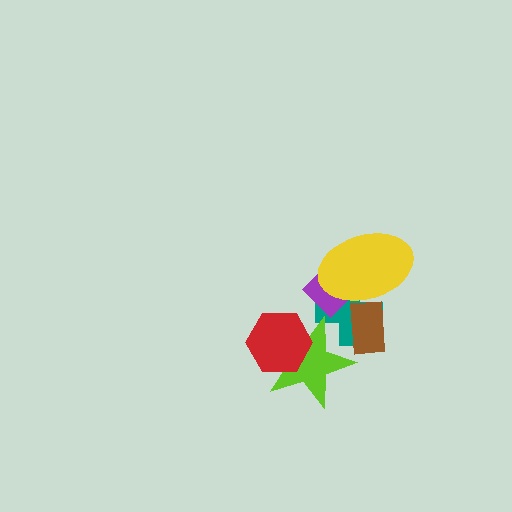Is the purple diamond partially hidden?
Yes, it is partially covered by another shape.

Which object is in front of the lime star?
The red hexagon is in front of the lime star.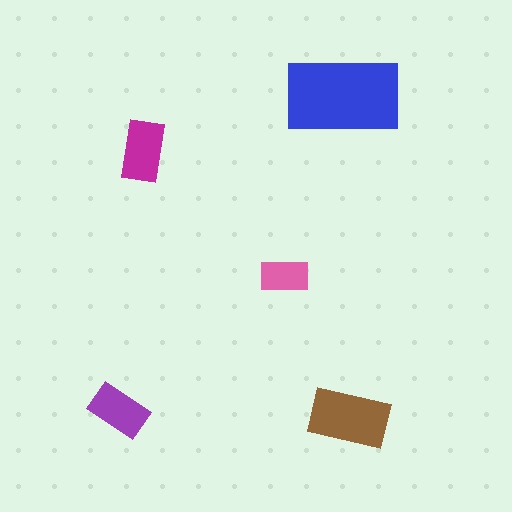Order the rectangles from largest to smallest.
the blue one, the brown one, the magenta one, the purple one, the pink one.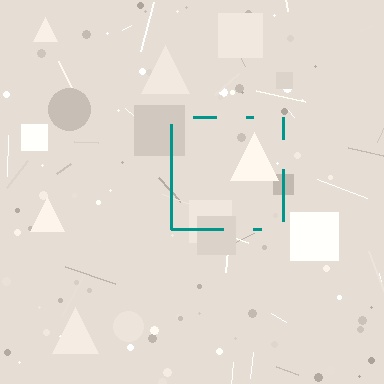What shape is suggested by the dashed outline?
The dashed outline suggests a square.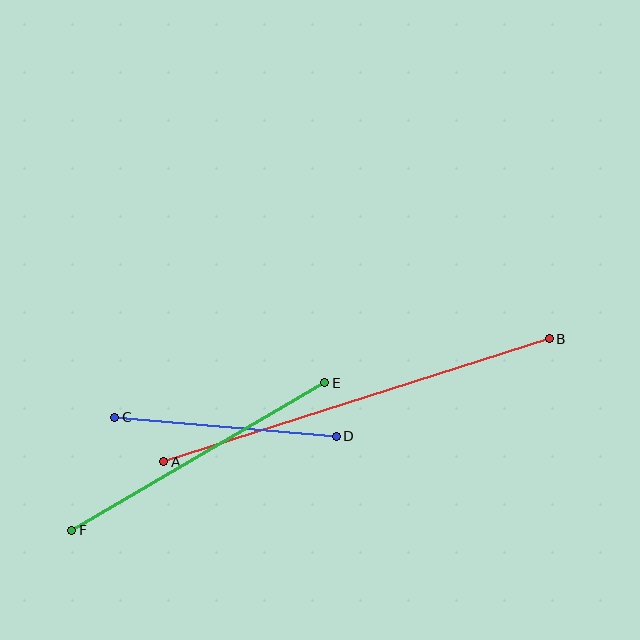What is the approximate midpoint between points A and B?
The midpoint is at approximately (357, 400) pixels.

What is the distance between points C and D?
The distance is approximately 222 pixels.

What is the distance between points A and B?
The distance is approximately 405 pixels.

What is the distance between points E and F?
The distance is approximately 292 pixels.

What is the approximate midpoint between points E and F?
The midpoint is at approximately (198, 456) pixels.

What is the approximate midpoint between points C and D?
The midpoint is at approximately (226, 427) pixels.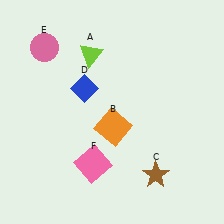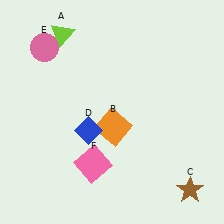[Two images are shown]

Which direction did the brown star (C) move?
The brown star (C) moved right.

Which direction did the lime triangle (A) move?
The lime triangle (A) moved left.